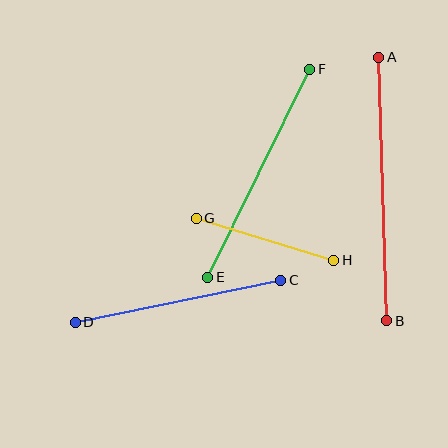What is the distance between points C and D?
The distance is approximately 210 pixels.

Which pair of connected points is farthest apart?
Points A and B are farthest apart.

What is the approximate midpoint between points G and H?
The midpoint is at approximately (265, 239) pixels.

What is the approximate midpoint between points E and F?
The midpoint is at approximately (259, 173) pixels.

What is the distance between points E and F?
The distance is approximately 232 pixels.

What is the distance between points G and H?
The distance is approximately 144 pixels.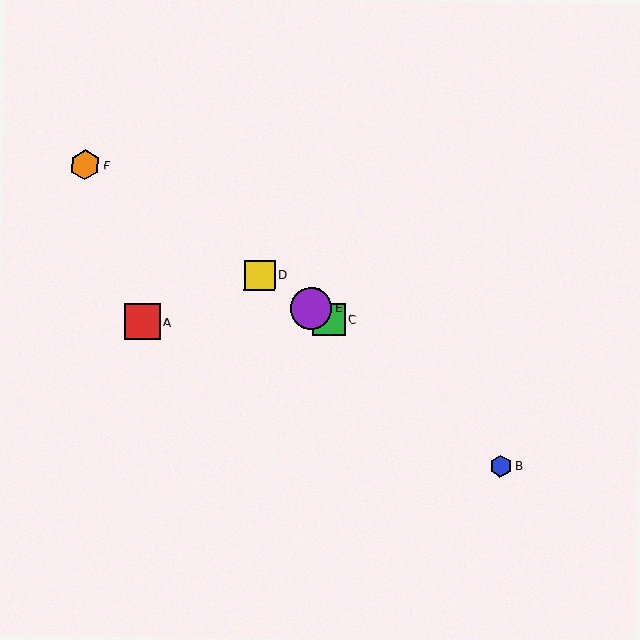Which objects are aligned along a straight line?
Objects C, D, E, F are aligned along a straight line.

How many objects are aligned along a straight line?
4 objects (C, D, E, F) are aligned along a straight line.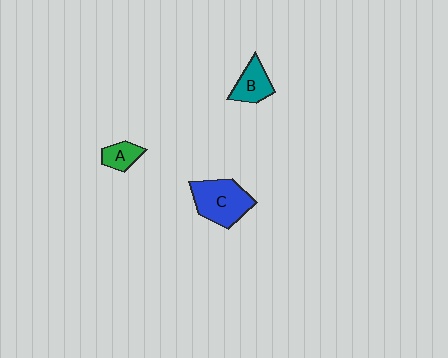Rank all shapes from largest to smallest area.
From largest to smallest: C (blue), B (teal), A (green).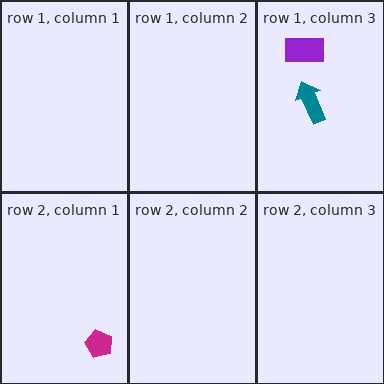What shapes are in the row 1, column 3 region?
The teal arrow, the purple rectangle.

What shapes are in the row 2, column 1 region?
The magenta pentagon.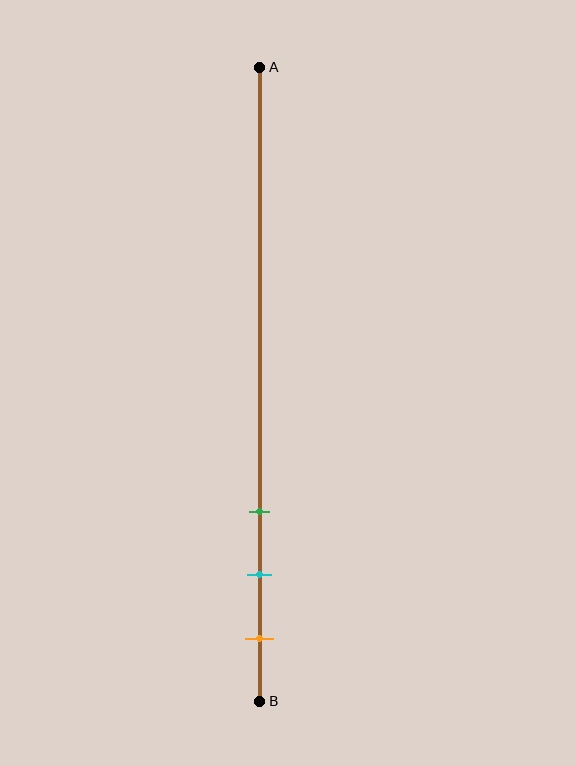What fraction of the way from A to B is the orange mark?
The orange mark is approximately 90% (0.9) of the way from A to B.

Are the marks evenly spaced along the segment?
Yes, the marks are approximately evenly spaced.